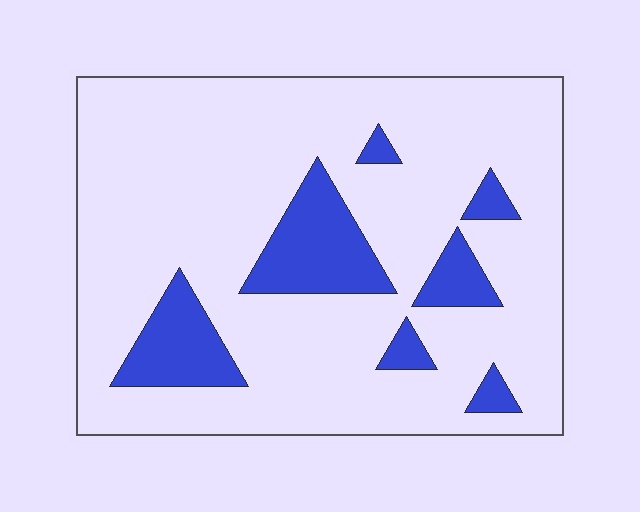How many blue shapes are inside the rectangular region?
7.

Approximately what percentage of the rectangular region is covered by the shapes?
Approximately 15%.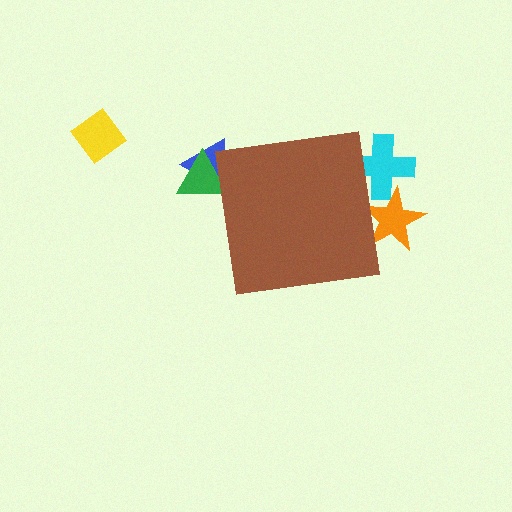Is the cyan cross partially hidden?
Yes, the cyan cross is partially hidden behind the brown square.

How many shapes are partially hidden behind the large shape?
4 shapes are partially hidden.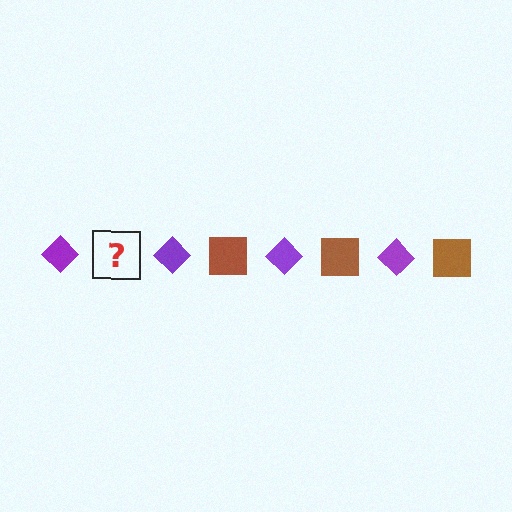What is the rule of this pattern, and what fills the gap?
The rule is that the pattern alternates between purple diamond and brown square. The gap should be filled with a brown square.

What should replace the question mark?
The question mark should be replaced with a brown square.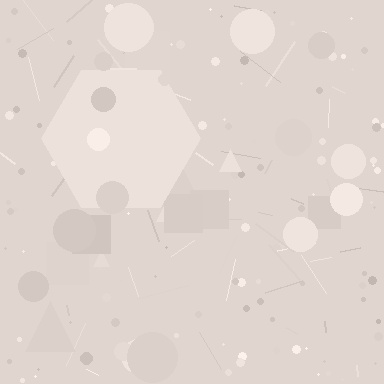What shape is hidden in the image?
A hexagon is hidden in the image.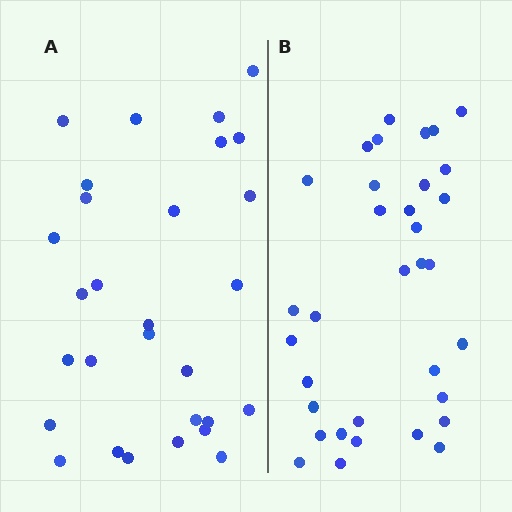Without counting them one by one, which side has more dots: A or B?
Region B (the right region) has more dots.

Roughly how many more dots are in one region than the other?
Region B has about 5 more dots than region A.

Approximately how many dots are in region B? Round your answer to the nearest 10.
About 30 dots. (The exact count is 34, which rounds to 30.)